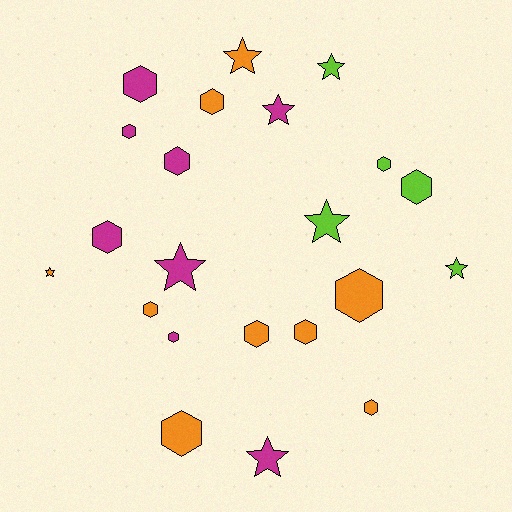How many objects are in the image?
There are 22 objects.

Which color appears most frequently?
Orange, with 9 objects.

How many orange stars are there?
There are 2 orange stars.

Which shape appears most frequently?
Hexagon, with 14 objects.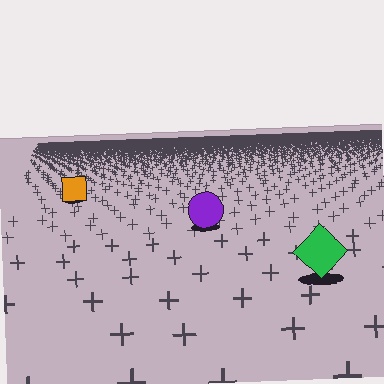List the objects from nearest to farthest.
From nearest to farthest: the green diamond, the purple circle, the orange square.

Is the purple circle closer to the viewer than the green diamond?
No. The green diamond is closer — you can tell from the texture gradient: the ground texture is coarser near it.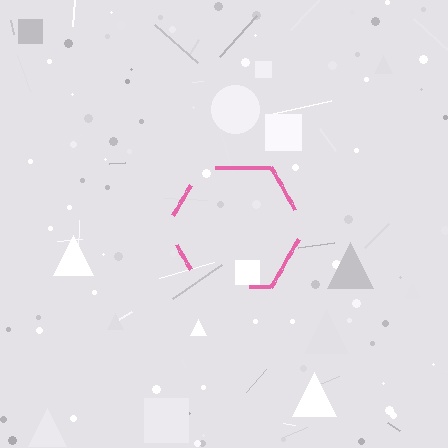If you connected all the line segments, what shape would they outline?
They would outline a hexagon.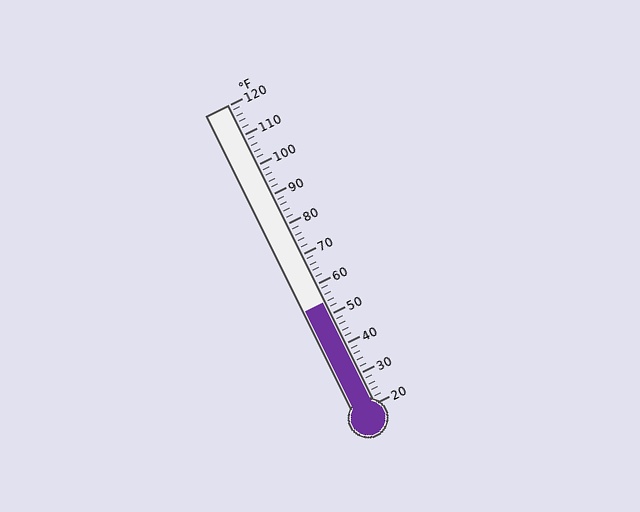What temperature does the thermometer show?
The thermometer shows approximately 54°F.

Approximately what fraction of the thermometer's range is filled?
The thermometer is filled to approximately 35% of its range.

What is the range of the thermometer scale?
The thermometer scale ranges from 20°F to 120°F.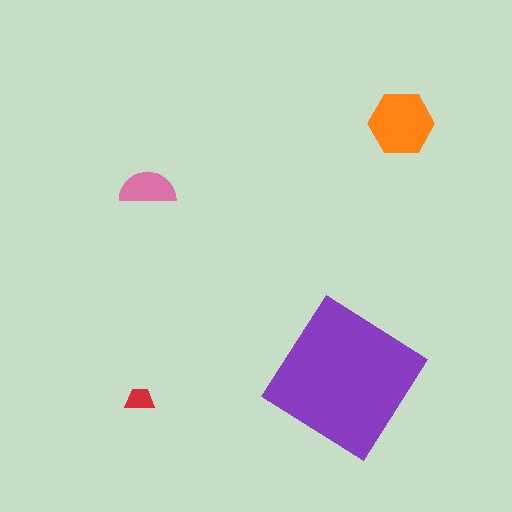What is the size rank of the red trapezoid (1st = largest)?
4th.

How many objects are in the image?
There are 4 objects in the image.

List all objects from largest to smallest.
The purple diamond, the orange hexagon, the pink semicircle, the red trapezoid.